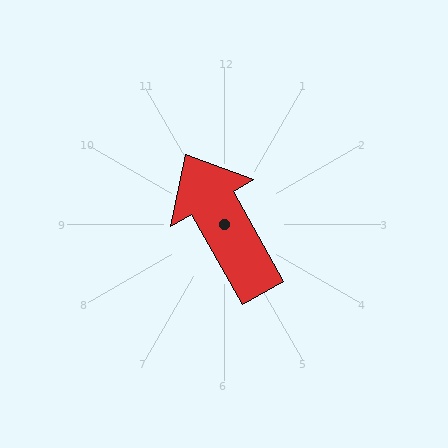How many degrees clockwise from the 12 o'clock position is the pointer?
Approximately 331 degrees.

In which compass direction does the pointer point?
Northwest.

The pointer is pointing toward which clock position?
Roughly 11 o'clock.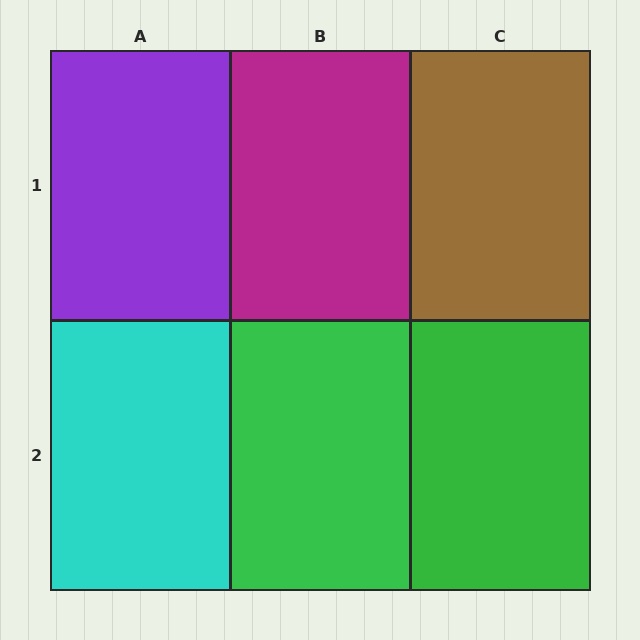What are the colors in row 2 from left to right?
Cyan, green, green.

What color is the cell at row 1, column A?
Purple.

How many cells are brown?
1 cell is brown.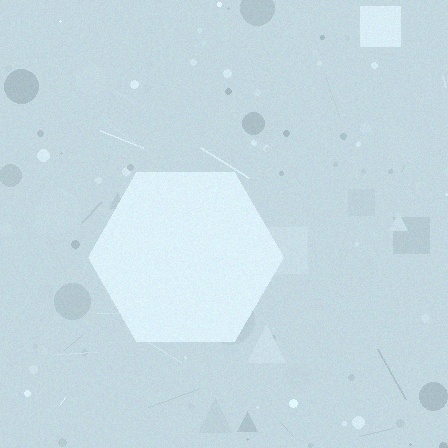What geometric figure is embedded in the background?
A hexagon is embedded in the background.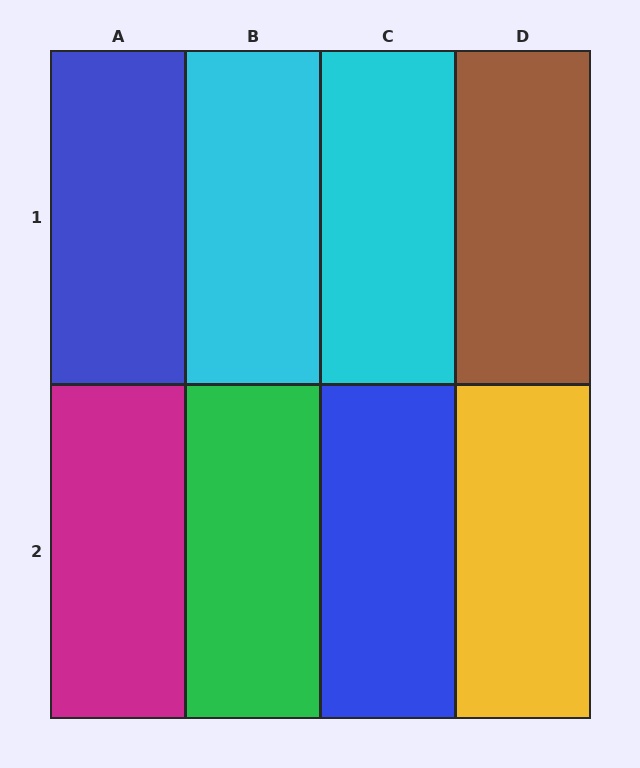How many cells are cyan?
2 cells are cyan.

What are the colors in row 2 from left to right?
Magenta, green, blue, yellow.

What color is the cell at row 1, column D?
Brown.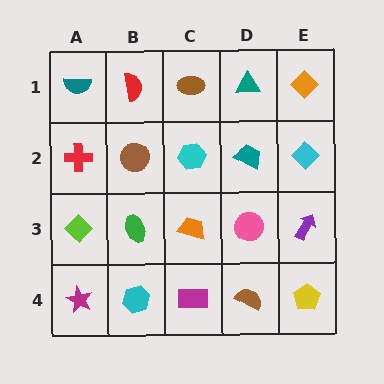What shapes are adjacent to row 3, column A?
A red cross (row 2, column A), a magenta star (row 4, column A), a green ellipse (row 3, column B).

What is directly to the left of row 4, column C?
A cyan hexagon.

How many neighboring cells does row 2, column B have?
4.